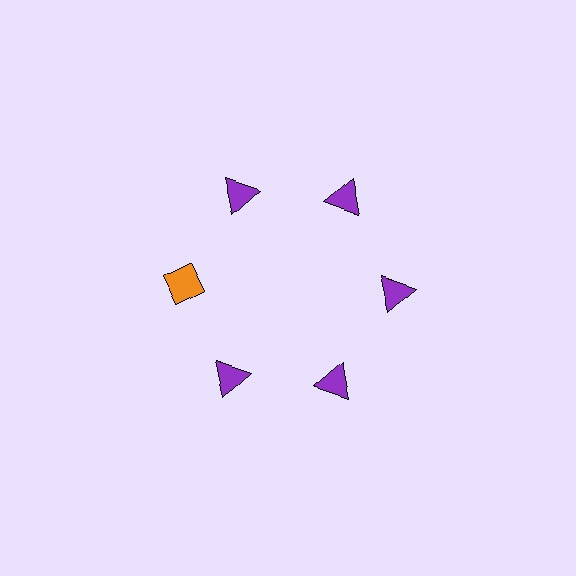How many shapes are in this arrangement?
There are 6 shapes arranged in a ring pattern.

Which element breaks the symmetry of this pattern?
The orange diamond at roughly the 9 o'clock position breaks the symmetry. All other shapes are purple triangles.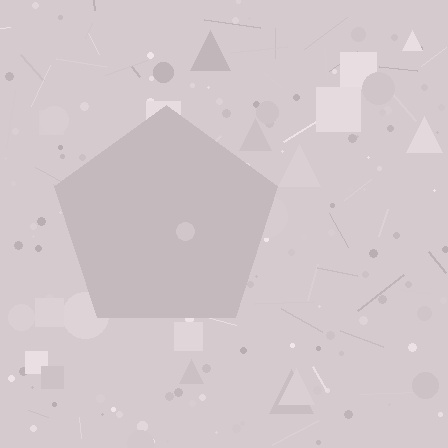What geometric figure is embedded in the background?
A pentagon is embedded in the background.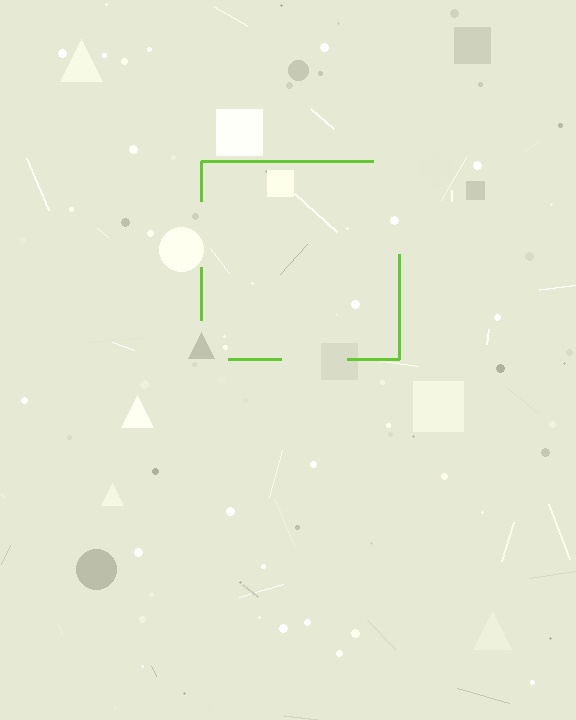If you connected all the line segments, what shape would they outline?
They would outline a square.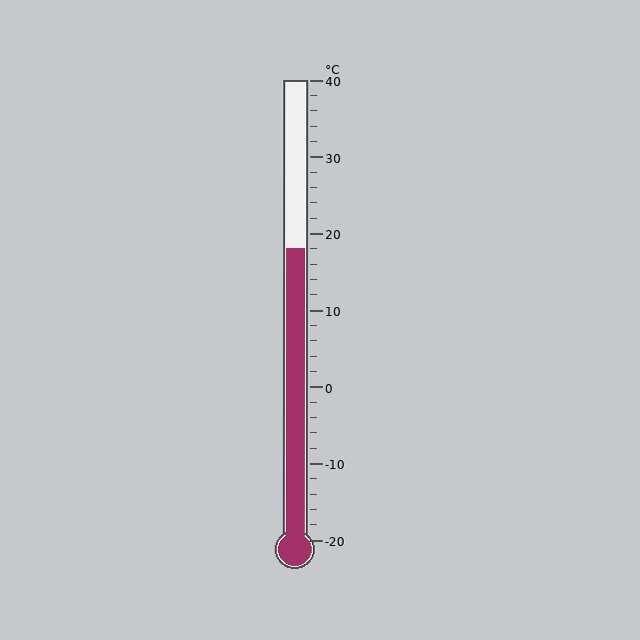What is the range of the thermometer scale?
The thermometer scale ranges from -20°C to 40°C.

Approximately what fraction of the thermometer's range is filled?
The thermometer is filled to approximately 65% of its range.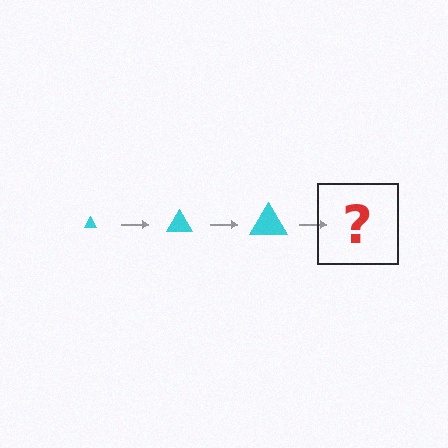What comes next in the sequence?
The next element should be a cyan triangle, larger than the previous one.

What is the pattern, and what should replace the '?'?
The pattern is that the triangle gets progressively larger each step. The '?' should be a cyan triangle, larger than the previous one.